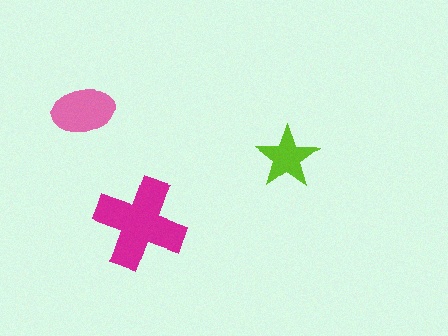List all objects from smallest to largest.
The lime star, the pink ellipse, the magenta cross.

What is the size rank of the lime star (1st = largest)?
3rd.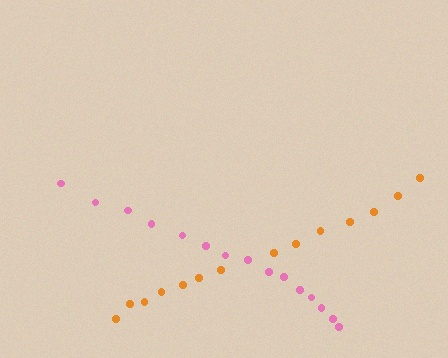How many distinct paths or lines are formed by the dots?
There are 2 distinct paths.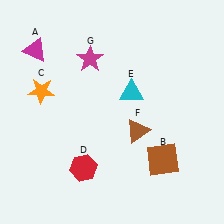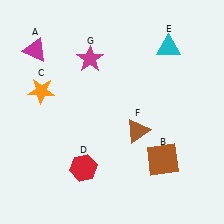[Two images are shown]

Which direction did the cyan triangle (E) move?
The cyan triangle (E) moved up.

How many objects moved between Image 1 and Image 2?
1 object moved between the two images.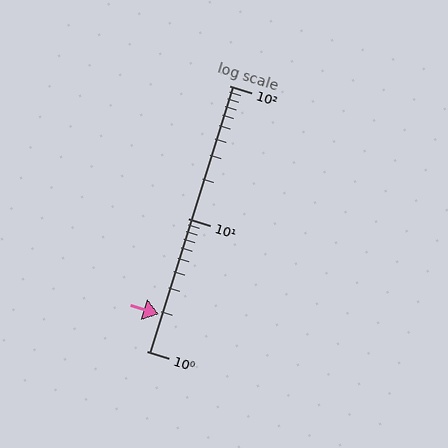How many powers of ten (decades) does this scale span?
The scale spans 2 decades, from 1 to 100.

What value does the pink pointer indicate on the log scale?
The pointer indicates approximately 1.9.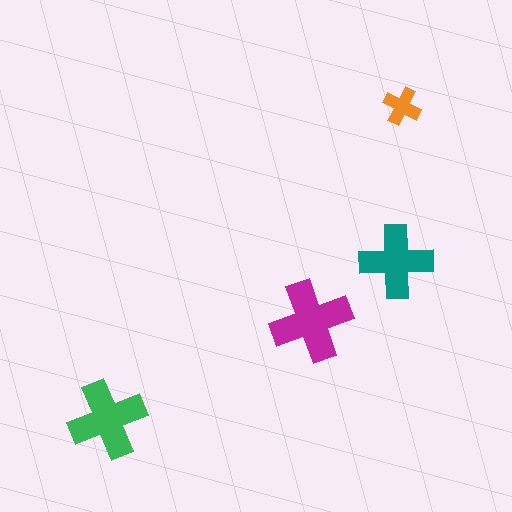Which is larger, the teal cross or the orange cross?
The teal one.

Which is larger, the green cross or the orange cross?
The green one.